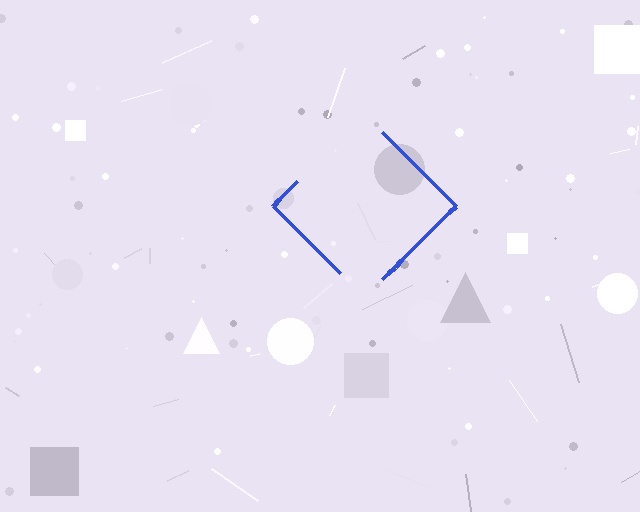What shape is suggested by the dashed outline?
The dashed outline suggests a diamond.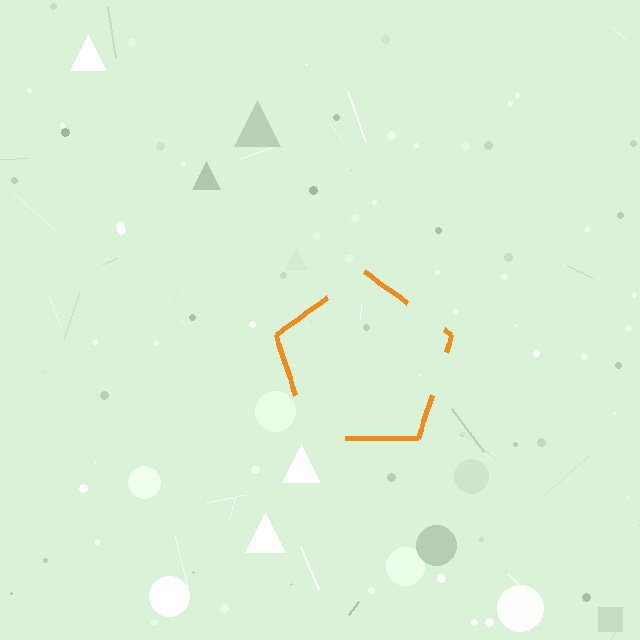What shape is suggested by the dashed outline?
The dashed outline suggests a pentagon.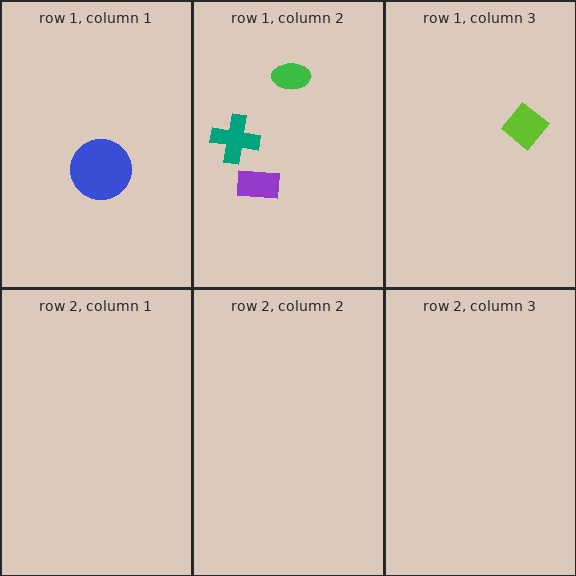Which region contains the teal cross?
The row 1, column 2 region.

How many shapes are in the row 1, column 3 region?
1.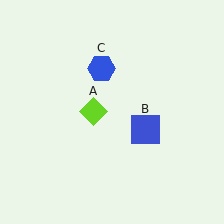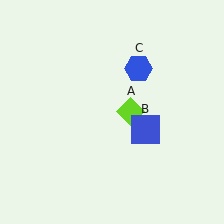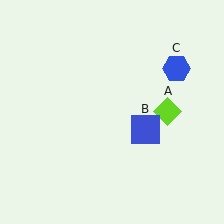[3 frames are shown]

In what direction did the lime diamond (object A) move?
The lime diamond (object A) moved right.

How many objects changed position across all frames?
2 objects changed position: lime diamond (object A), blue hexagon (object C).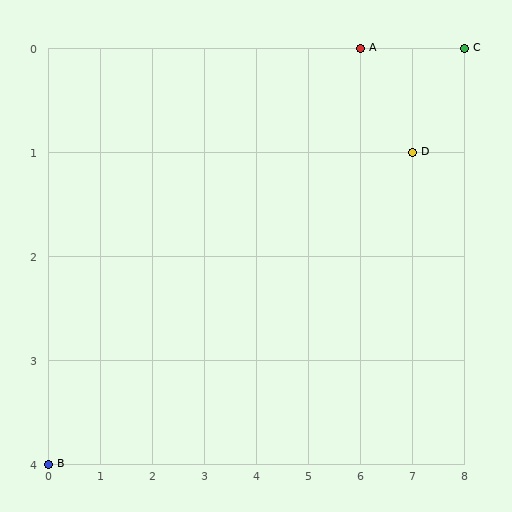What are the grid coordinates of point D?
Point D is at grid coordinates (7, 1).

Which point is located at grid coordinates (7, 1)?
Point D is at (7, 1).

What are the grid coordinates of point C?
Point C is at grid coordinates (8, 0).